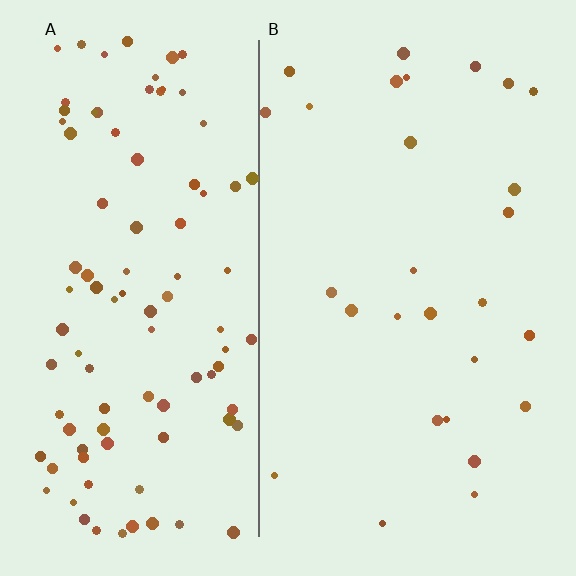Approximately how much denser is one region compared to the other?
Approximately 3.6× — region A over region B.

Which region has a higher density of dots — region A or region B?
A (the left).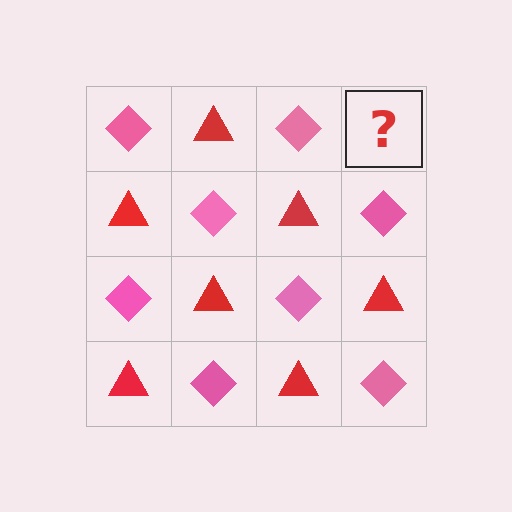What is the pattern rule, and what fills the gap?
The rule is that it alternates pink diamond and red triangle in a checkerboard pattern. The gap should be filled with a red triangle.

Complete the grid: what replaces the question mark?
The question mark should be replaced with a red triangle.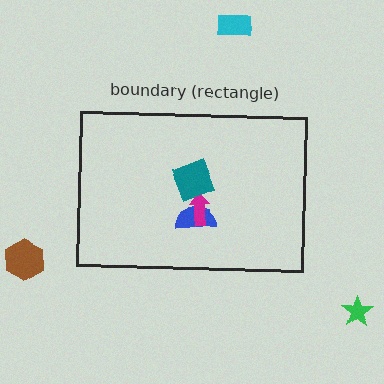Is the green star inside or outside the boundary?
Outside.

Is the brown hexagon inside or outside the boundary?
Outside.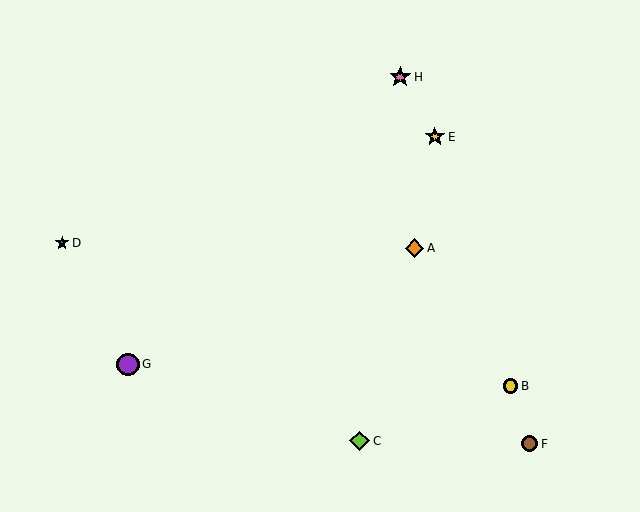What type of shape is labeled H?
Shape H is a pink star.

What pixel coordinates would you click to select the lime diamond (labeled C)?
Click at (360, 441) to select the lime diamond C.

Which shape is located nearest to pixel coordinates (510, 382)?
The yellow circle (labeled B) at (511, 386) is nearest to that location.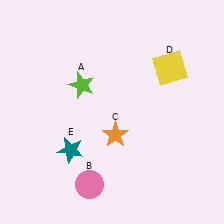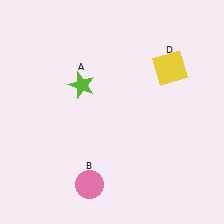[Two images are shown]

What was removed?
The teal star (E), the orange star (C) were removed in Image 2.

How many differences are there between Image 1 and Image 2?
There are 2 differences between the two images.